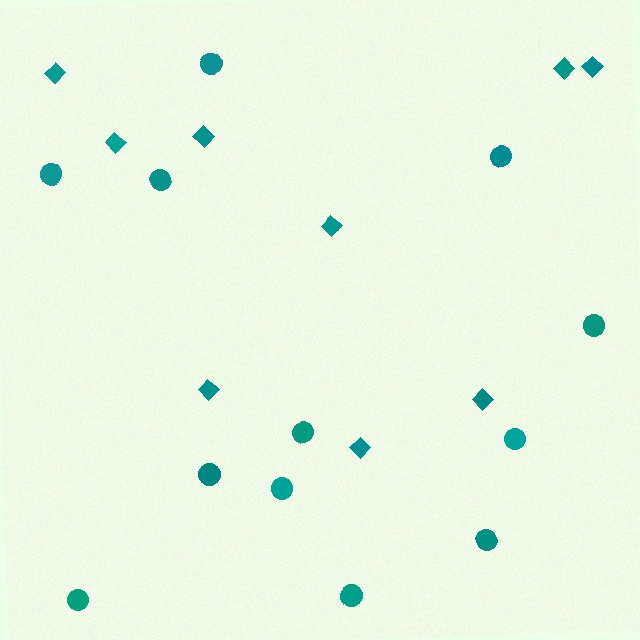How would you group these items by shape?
There are 2 groups: one group of circles (12) and one group of diamonds (9).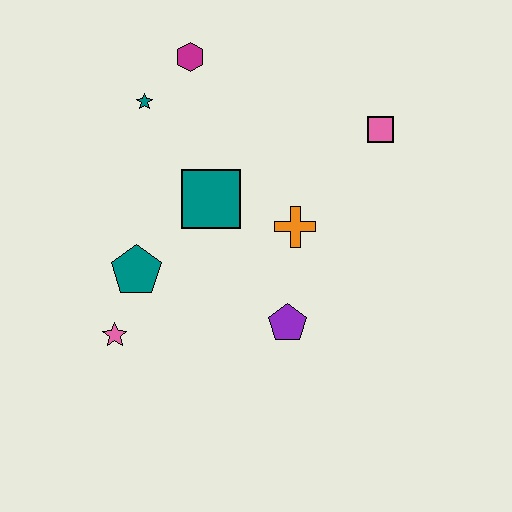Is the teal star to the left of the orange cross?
Yes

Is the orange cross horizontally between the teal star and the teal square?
No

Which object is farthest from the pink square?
The pink star is farthest from the pink square.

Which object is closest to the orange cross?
The teal square is closest to the orange cross.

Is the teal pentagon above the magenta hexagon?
No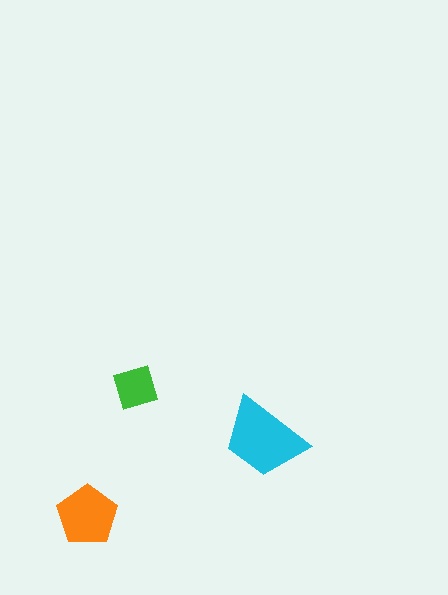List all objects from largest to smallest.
The cyan trapezoid, the orange pentagon, the green diamond.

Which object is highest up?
The green diamond is topmost.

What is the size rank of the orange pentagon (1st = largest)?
2nd.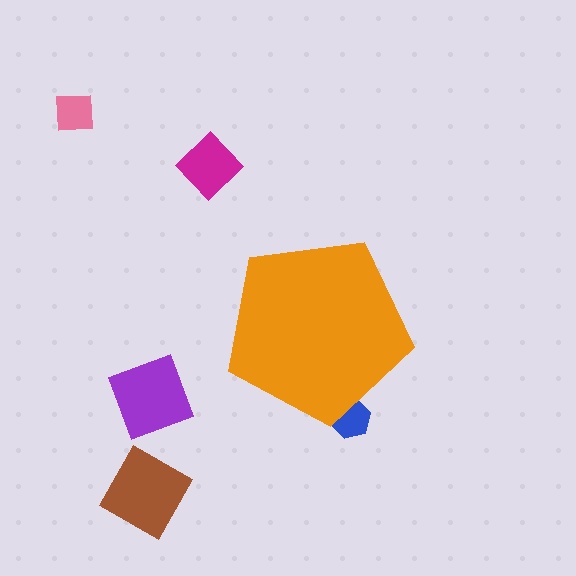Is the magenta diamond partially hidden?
No, the magenta diamond is fully visible.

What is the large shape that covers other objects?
An orange pentagon.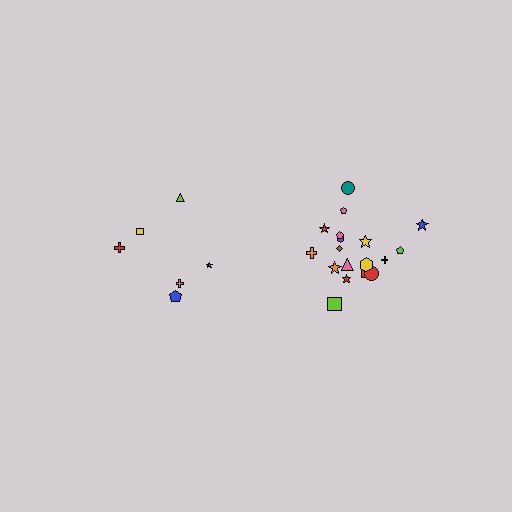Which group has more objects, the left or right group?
The right group.